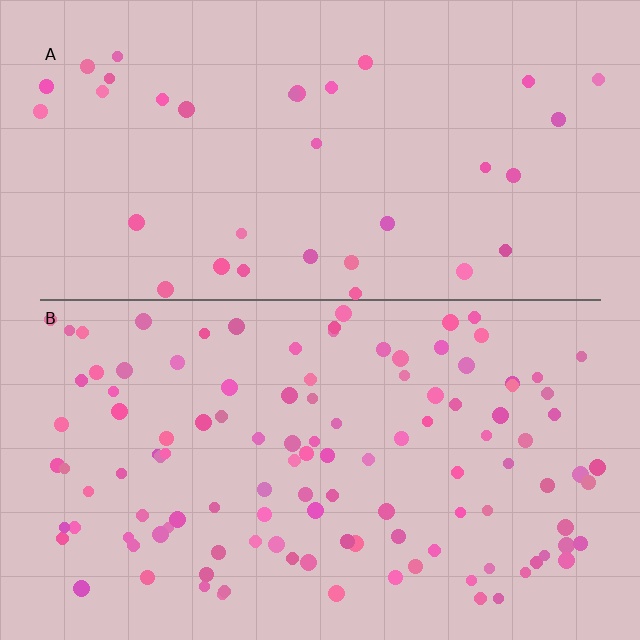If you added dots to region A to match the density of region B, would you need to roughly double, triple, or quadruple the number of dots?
Approximately triple.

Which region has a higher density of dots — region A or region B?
B (the bottom).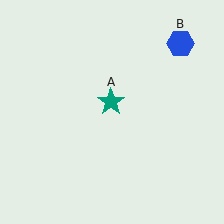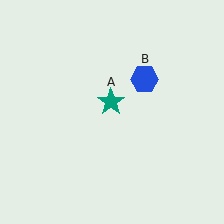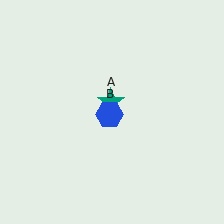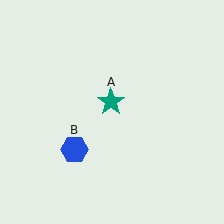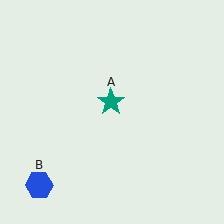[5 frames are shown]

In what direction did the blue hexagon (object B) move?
The blue hexagon (object B) moved down and to the left.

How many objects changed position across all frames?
1 object changed position: blue hexagon (object B).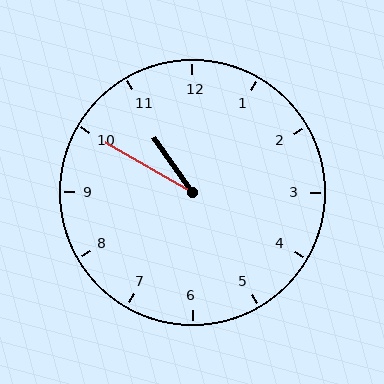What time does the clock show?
10:50.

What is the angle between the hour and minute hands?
Approximately 25 degrees.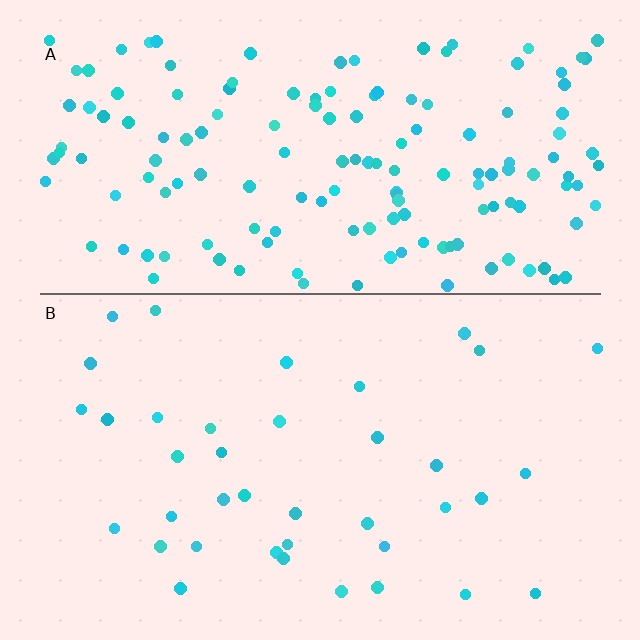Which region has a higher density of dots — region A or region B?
A (the top).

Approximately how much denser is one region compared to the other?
Approximately 4.0× — region A over region B.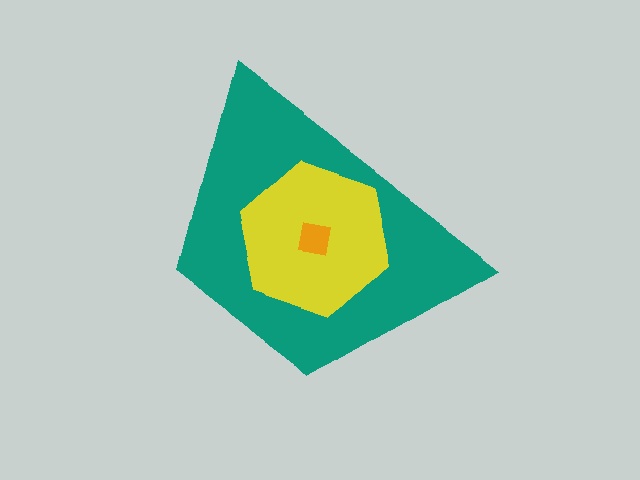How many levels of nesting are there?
3.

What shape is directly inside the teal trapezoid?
The yellow hexagon.